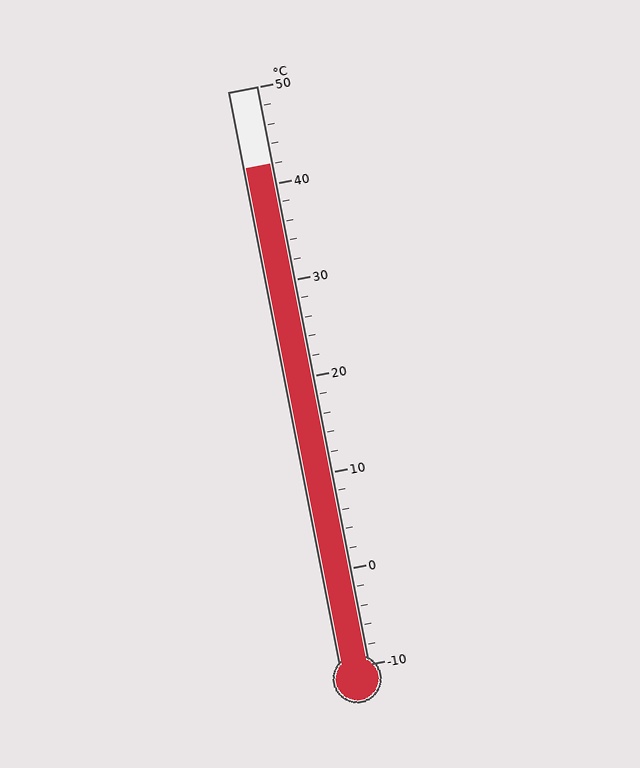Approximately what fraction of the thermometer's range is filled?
The thermometer is filled to approximately 85% of its range.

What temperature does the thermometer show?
The thermometer shows approximately 42°C.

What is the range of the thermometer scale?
The thermometer scale ranges from -10°C to 50°C.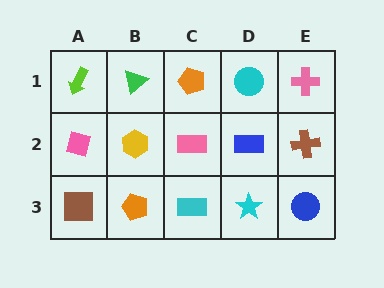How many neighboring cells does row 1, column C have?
3.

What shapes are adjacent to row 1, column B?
A yellow hexagon (row 2, column B), a lime arrow (row 1, column A), an orange pentagon (row 1, column C).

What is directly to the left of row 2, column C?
A yellow hexagon.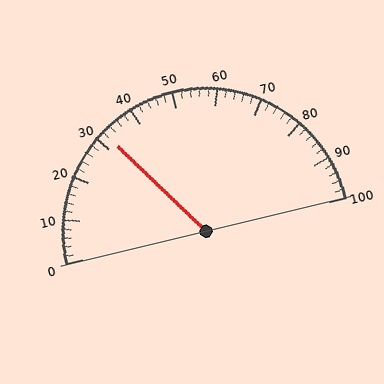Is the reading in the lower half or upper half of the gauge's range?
The reading is in the lower half of the range (0 to 100).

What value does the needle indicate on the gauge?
The needle indicates approximately 32.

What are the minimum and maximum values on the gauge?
The gauge ranges from 0 to 100.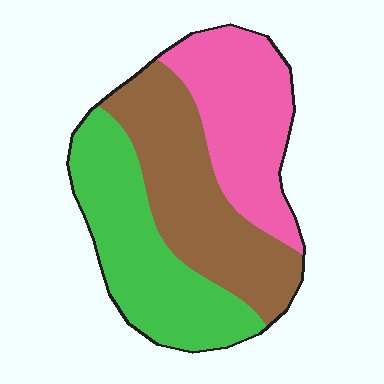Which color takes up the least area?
Pink, at roughly 30%.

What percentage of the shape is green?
Green covers roughly 35% of the shape.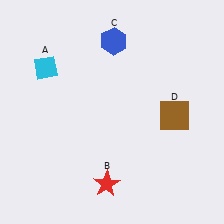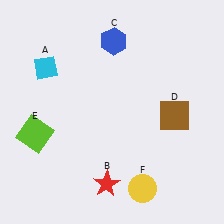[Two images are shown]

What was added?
A lime square (E), a yellow circle (F) were added in Image 2.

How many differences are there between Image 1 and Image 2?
There are 2 differences between the two images.